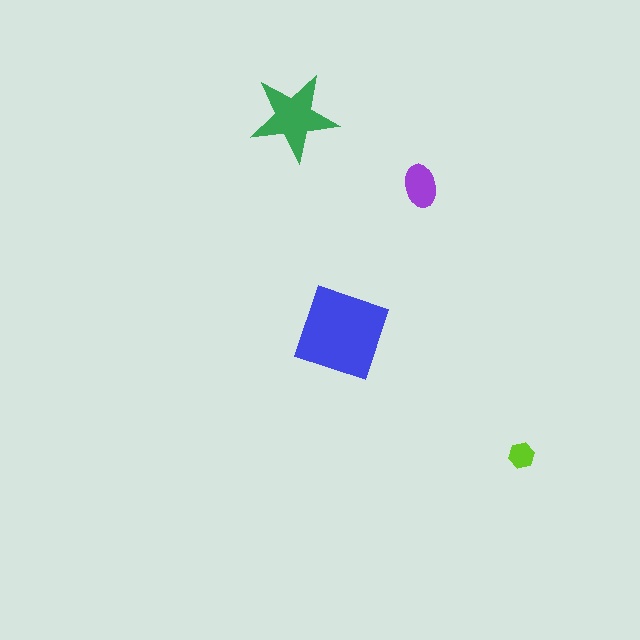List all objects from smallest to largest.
The lime hexagon, the purple ellipse, the green star, the blue diamond.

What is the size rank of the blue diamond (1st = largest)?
1st.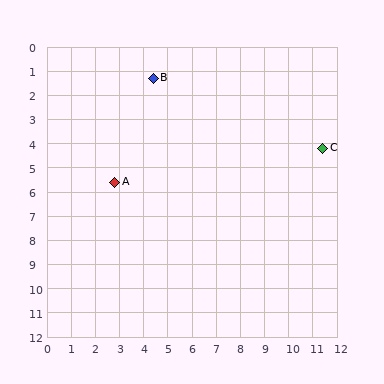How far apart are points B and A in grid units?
Points B and A are about 4.6 grid units apart.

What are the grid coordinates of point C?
Point C is at approximately (11.4, 4.2).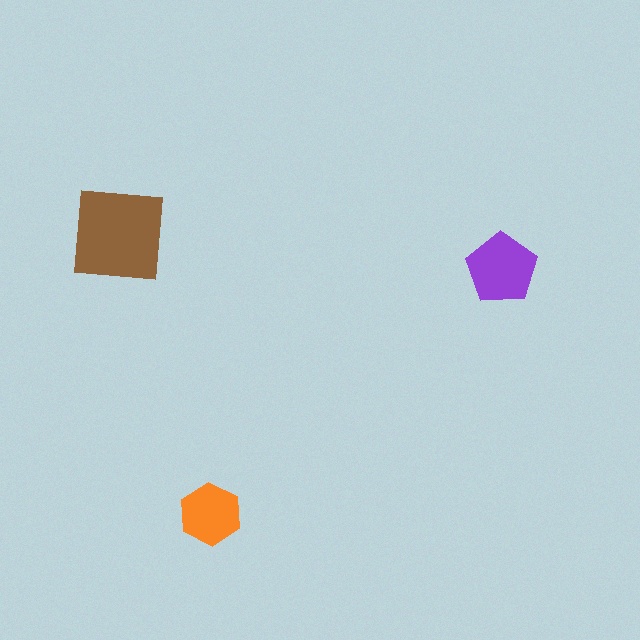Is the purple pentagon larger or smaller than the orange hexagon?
Larger.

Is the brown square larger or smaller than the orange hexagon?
Larger.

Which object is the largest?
The brown square.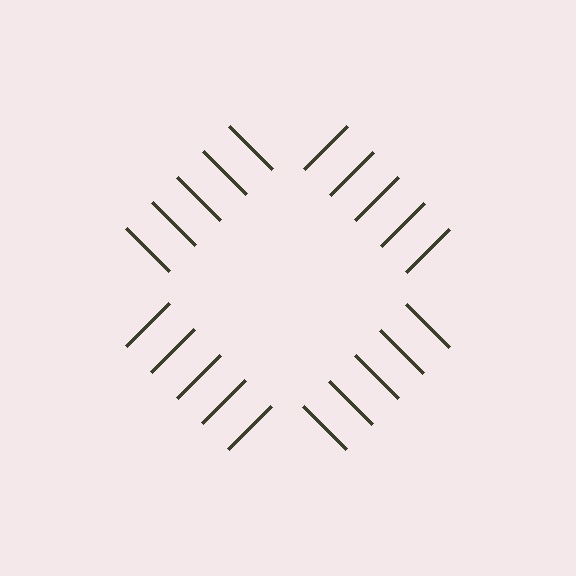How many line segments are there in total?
20 — 5 along each of the 4 edges.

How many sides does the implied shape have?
4 sides — the line-ends trace a square.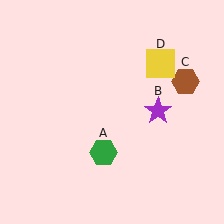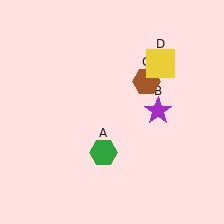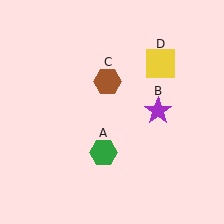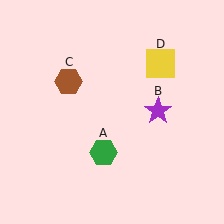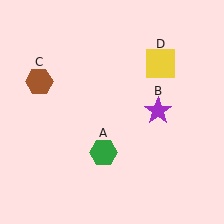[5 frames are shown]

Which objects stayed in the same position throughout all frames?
Green hexagon (object A) and purple star (object B) and yellow square (object D) remained stationary.